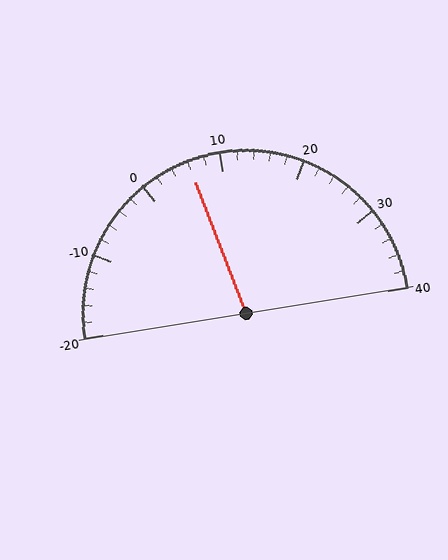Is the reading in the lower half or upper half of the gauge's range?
The reading is in the lower half of the range (-20 to 40).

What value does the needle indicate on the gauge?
The needle indicates approximately 6.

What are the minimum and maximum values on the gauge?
The gauge ranges from -20 to 40.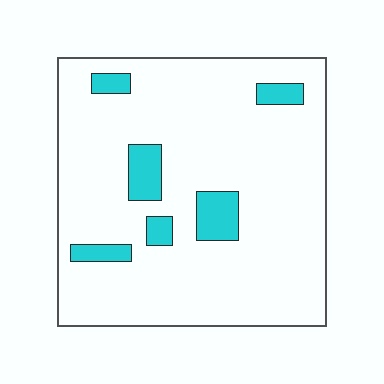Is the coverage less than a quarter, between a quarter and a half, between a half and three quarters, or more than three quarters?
Less than a quarter.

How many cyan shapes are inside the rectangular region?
6.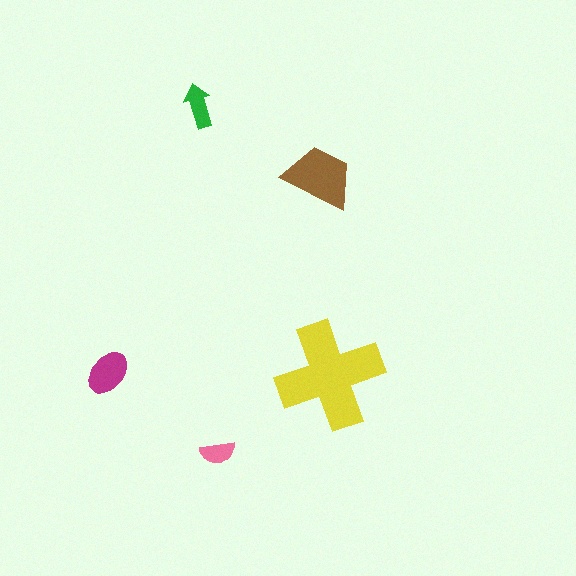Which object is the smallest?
The pink semicircle.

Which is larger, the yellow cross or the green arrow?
The yellow cross.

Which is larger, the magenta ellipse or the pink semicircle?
The magenta ellipse.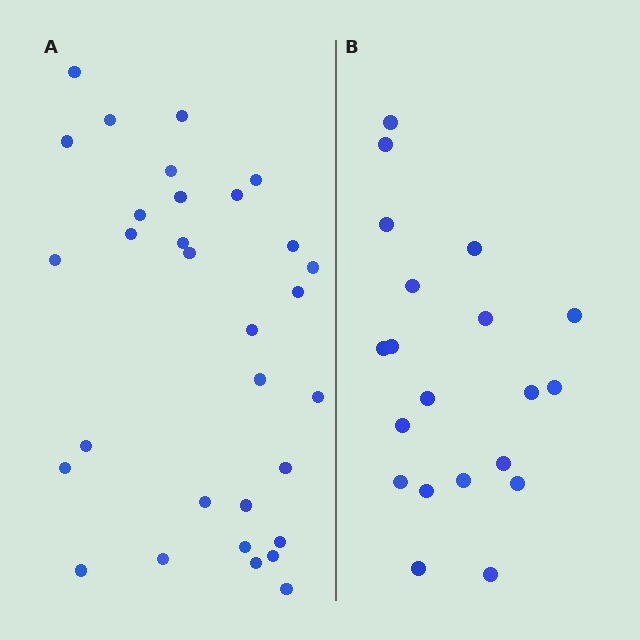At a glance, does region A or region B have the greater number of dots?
Region A (the left region) has more dots.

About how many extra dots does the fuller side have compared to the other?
Region A has roughly 12 or so more dots than region B.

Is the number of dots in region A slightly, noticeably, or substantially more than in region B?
Region A has substantially more. The ratio is roughly 1.6 to 1.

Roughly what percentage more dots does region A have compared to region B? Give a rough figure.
About 55% more.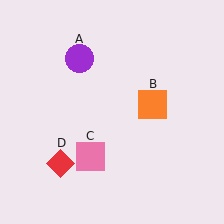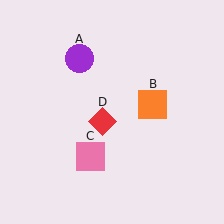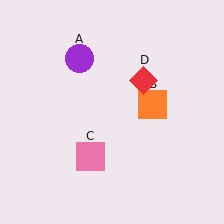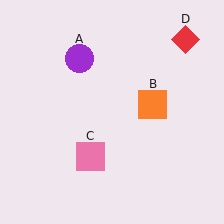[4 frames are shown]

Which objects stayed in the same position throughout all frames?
Purple circle (object A) and orange square (object B) and pink square (object C) remained stationary.